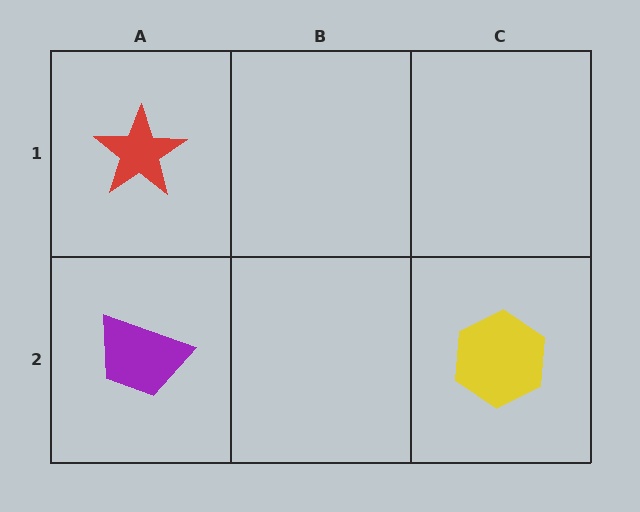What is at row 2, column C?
A yellow hexagon.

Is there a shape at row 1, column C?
No, that cell is empty.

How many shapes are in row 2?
2 shapes.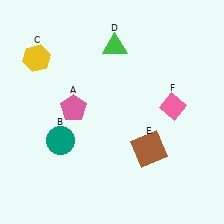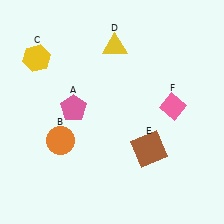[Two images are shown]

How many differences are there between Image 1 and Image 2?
There are 2 differences between the two images.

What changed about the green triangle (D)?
In Image 1, D is green. In Image 2, it changed to yellow.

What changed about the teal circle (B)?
In Image 1, B is teal. In Image 2, it changed to orange.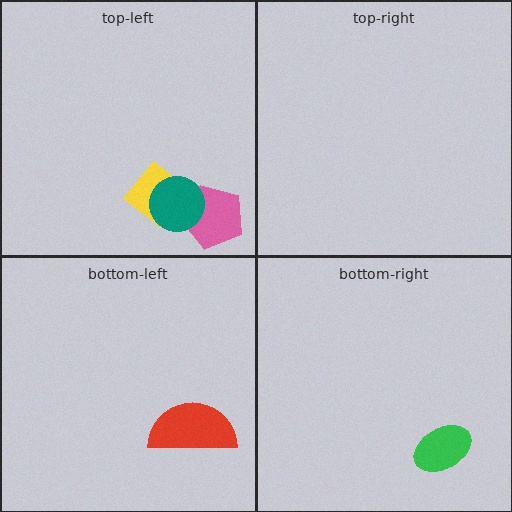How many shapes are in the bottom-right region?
1.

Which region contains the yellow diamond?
The top-left region.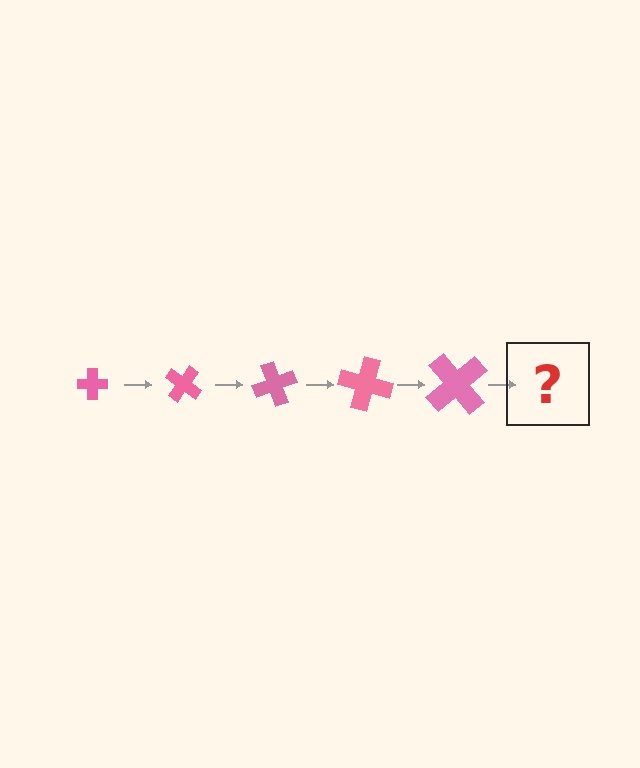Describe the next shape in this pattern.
It should be a cross, larger than the previous one and rotated 175 degrees from the start.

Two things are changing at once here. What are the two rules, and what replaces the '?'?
The two rules are that the cross grows larger each step and it rotates 35 degrees each step. The '?' should be a cross, larger than the previous one and rotated 175 degrees from the start.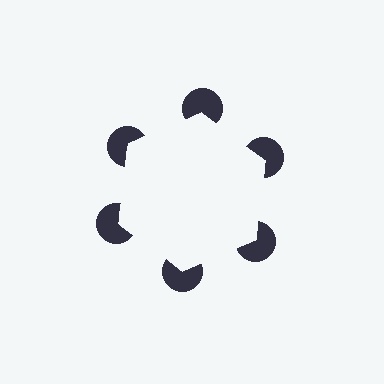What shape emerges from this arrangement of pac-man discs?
An illusory hexagon — its edges are inferred from the aligned wedge cuts in the pac-man discs, not physically drawn.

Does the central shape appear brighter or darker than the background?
It typically appears slightly brighter than the background, even though no actual brightness change is drawn.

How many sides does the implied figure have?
6 sides.